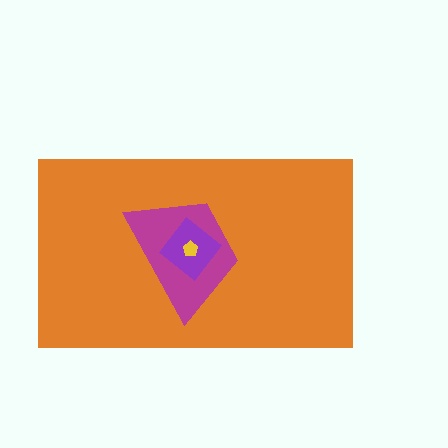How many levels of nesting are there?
4.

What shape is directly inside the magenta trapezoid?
The purple diamond.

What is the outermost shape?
The orange rectangle.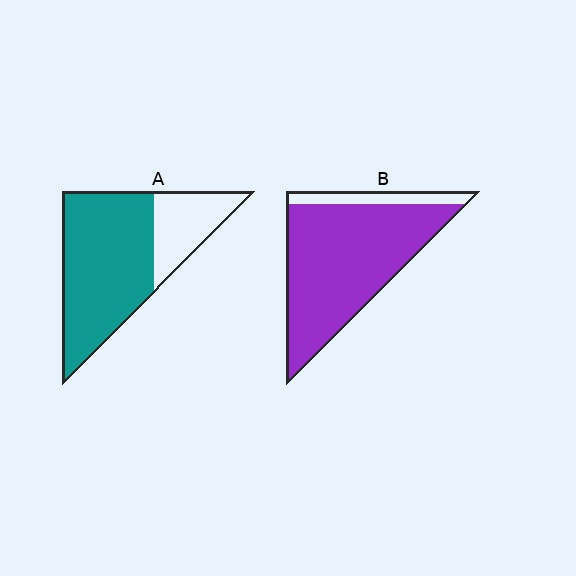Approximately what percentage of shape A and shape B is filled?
A is approximately 75% and B is approximately 85%.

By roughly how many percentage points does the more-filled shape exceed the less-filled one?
By roughly 15 percentage points (B over A).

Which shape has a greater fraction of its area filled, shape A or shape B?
Shape B.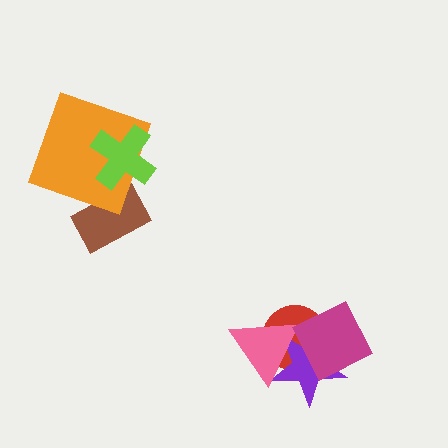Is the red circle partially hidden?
Yes, it is partially covered by another shape.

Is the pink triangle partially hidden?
Yes, it is partially covered by another shape.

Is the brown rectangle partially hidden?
Yes, it is partially covered by another shape.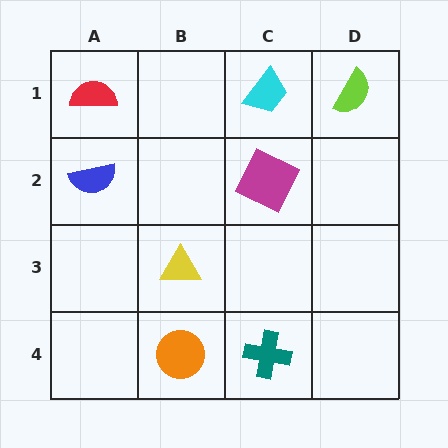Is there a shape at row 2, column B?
No, that cell is empty.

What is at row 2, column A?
A blue semicircle.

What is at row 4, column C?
A teal cross.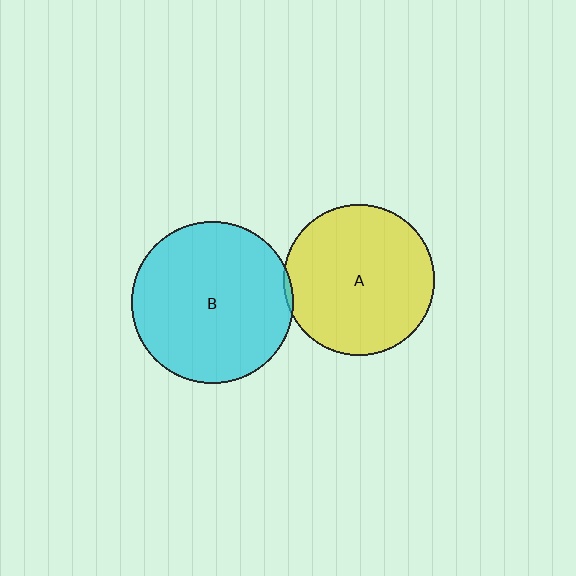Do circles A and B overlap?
Yes.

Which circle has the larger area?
Circle B (cyan).